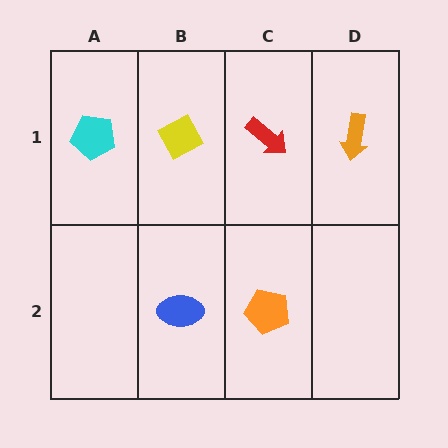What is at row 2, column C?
An orange pentagon.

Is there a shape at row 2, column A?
No, that cell is empty.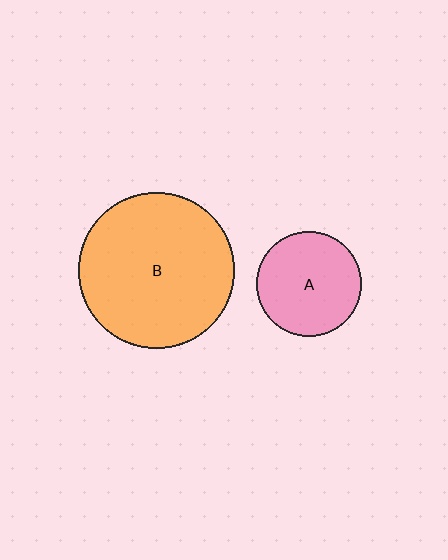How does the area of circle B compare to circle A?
Approximately 2.2 times.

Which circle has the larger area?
Circle B (orange).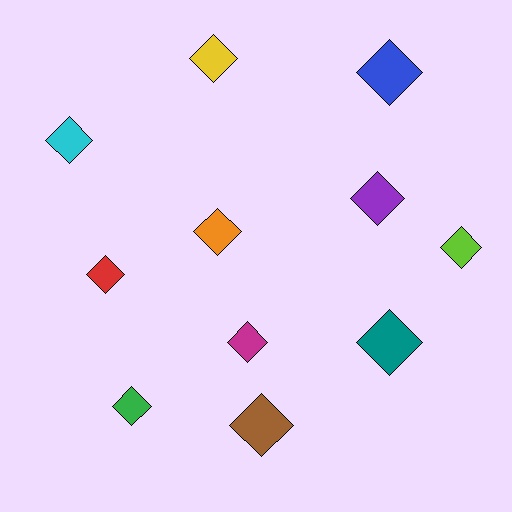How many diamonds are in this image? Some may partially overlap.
There are 11 diamonds.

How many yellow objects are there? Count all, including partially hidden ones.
There is 1 yellow object.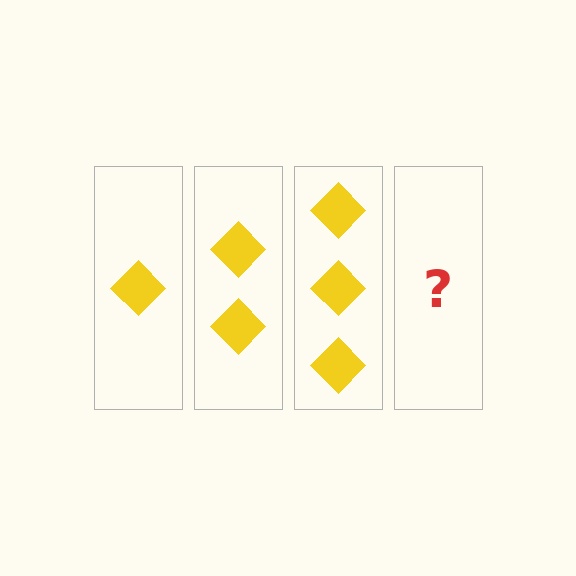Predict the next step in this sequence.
The next step is 4 diamonds.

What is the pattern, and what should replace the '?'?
The pattern is that each step adds one more diamond. The '?' should be 4 diamonds.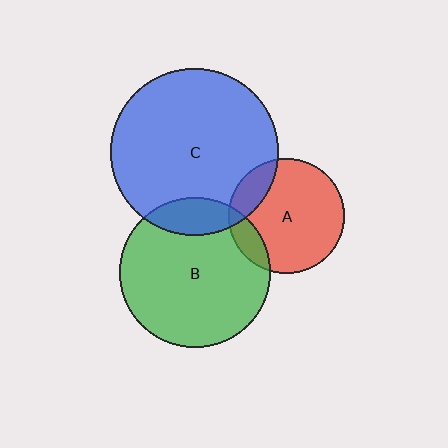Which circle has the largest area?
Circle C (blue).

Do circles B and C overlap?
Yes.